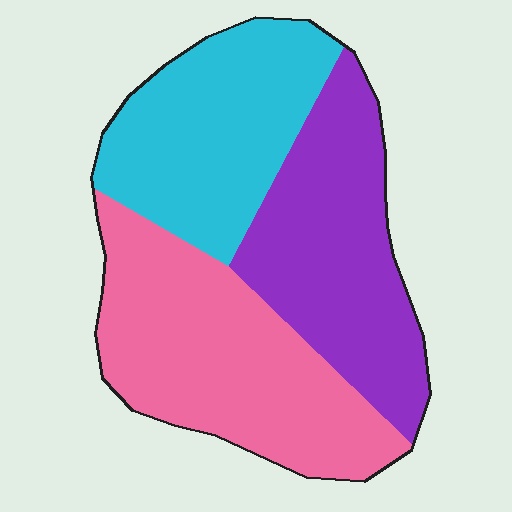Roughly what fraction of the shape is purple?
Purple covers around 30% of the shape.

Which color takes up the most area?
Pink, at roughly 40%.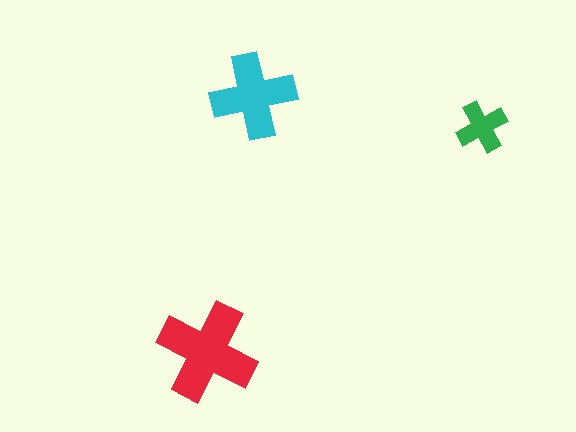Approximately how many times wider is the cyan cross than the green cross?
About 1.5 times wider.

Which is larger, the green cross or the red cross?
The red one.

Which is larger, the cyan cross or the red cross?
The red one.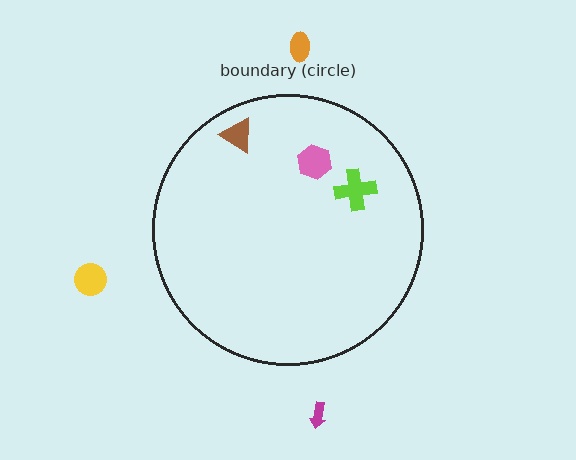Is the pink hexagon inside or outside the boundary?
Inside.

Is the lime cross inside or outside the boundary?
Inside.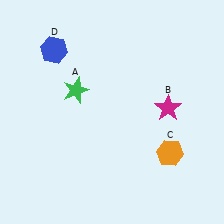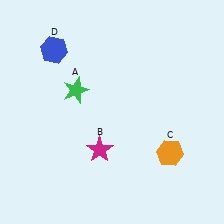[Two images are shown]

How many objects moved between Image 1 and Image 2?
1 object moved between the two images.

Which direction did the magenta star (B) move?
The magenta star (B) moved left.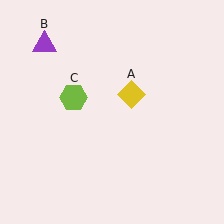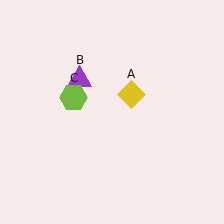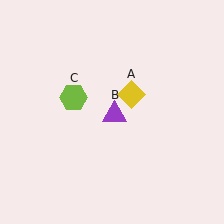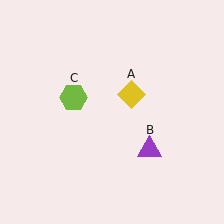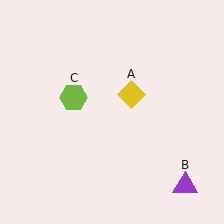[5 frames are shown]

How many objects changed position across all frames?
1 object changed position: purple triangle (object B).